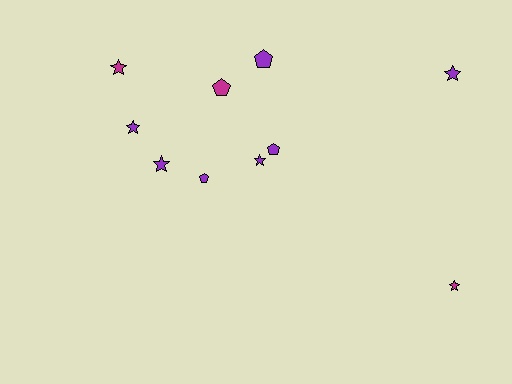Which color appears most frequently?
Purple, with 7 objects.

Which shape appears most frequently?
Star, with 6 objects.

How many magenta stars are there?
There are 2 magenta stars.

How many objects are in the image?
There are 10 objects.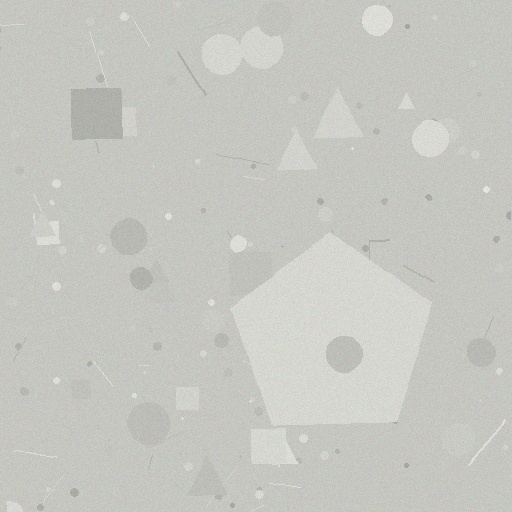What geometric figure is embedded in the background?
A pentagon is embedded in the background.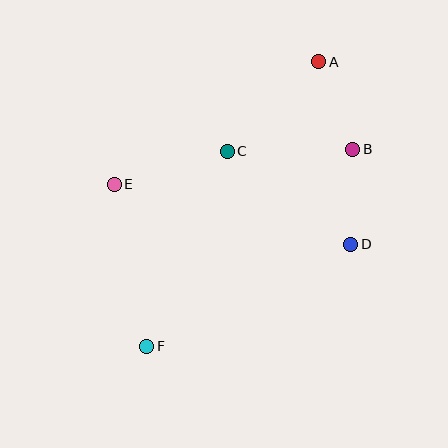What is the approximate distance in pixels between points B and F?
The distance between B and F is approximately 285 pixels.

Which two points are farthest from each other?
Points A and F are farthest from each other.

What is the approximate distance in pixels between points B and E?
The distance between B and E is approximately 241 pixels.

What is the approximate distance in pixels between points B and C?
The distance between B and C is approximately 126 pixels.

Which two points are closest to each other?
Points A and B are closest to each other.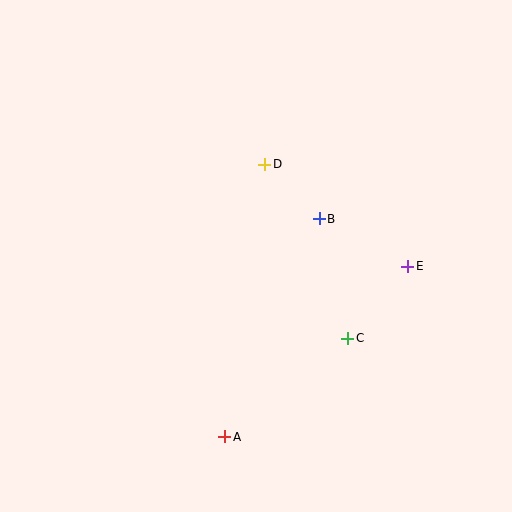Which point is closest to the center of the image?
Point B at (319, 219) is closest to the center.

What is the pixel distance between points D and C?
The distance between D and C is 193 pixels.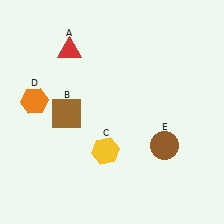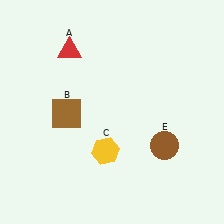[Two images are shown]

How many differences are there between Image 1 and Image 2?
There is 1 difference between the two images.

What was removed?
The orange hexagon (D) was removed in Image 2.